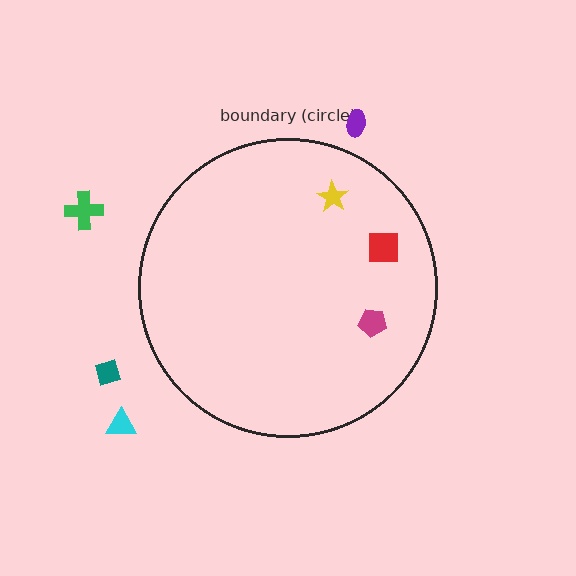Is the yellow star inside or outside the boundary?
Inside.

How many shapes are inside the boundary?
3 inside, 4 outside.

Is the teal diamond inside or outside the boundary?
Outside.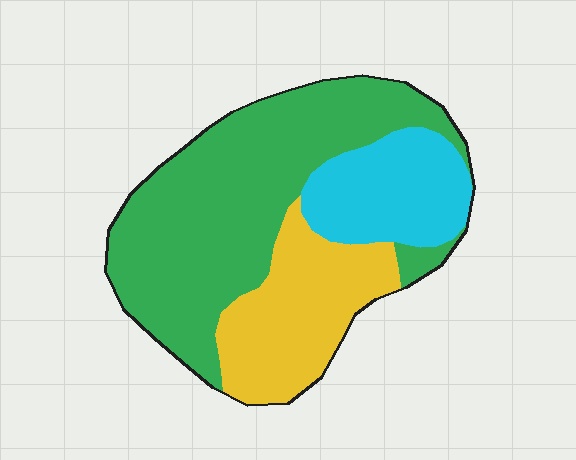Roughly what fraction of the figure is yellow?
Yellow covers 25% of the figure.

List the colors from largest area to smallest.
From largest to smallest: green, yellow, cyan.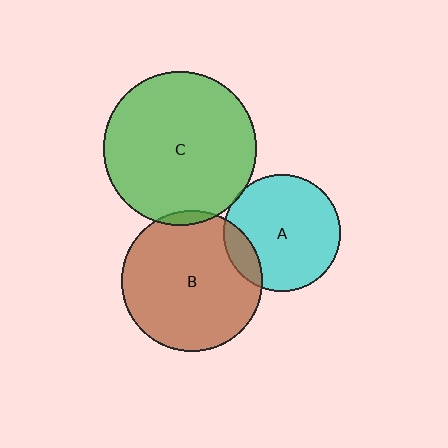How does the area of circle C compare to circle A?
Approximately 1.7 times.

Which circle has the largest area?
Circle C (green).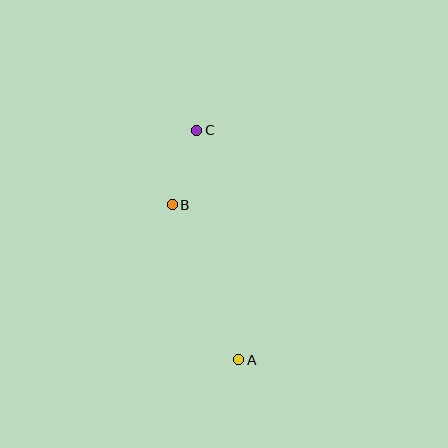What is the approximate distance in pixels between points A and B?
The distance between A and B is approximately 169 pixels.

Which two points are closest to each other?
Points B and C are closest to each other.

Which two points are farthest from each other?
Points A and C are farthest from each other.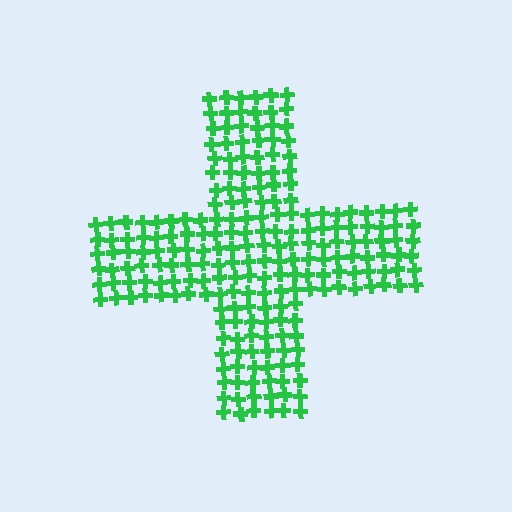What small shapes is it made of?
It is made of small crosses.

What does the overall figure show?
The overall figure shows a cross.